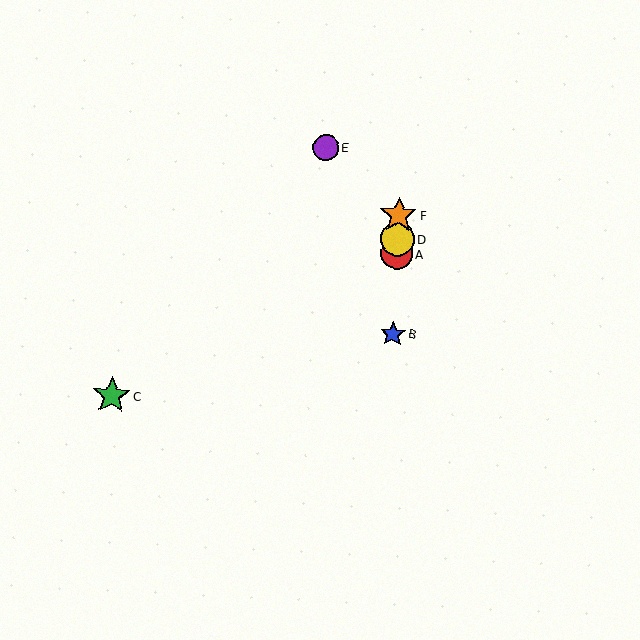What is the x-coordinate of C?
Object C is at x≈111.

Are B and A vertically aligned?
Yes, both are at x≈393.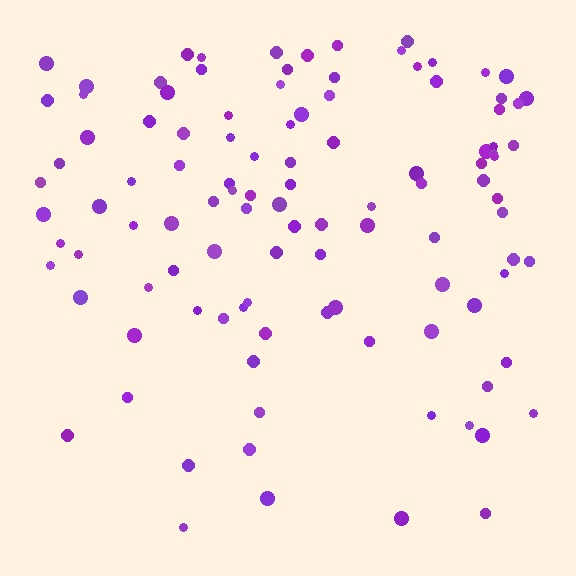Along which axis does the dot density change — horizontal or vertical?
Vertical.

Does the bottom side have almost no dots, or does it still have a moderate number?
Still a moderate number, just noticeably fewer than the top.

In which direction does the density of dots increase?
From bottom to top, with the top side densest.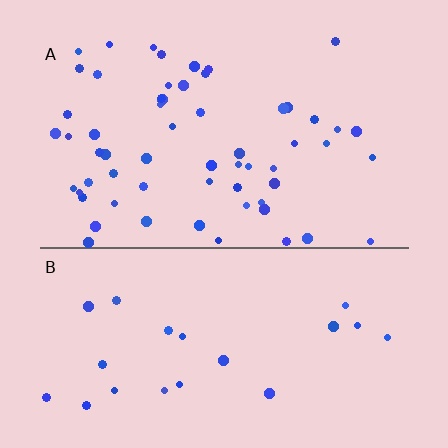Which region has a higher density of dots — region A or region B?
A (the top).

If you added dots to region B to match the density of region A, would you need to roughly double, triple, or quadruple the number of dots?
Approximately triple.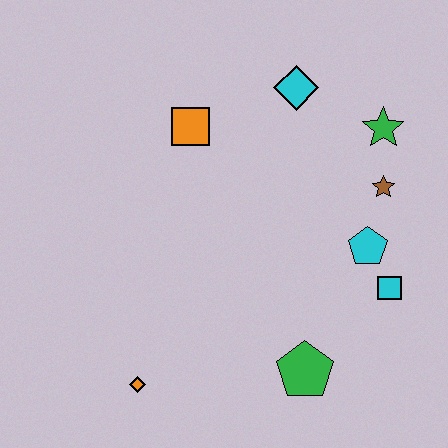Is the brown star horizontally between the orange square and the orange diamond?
No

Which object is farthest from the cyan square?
The orange diamond is farthest from the cyan square.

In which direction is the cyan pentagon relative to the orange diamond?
The cyan pentagon is to the right of the orange diamond.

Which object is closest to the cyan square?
The cyan pentagon is closest to the cyan square.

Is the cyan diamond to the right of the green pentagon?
No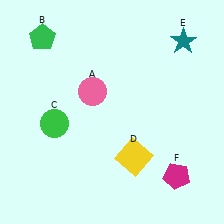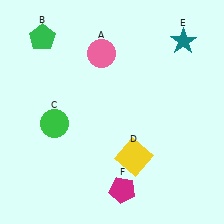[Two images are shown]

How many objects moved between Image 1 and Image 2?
2 objects moved between the two images.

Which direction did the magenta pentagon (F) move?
The magenta pentagon (F) moved left.